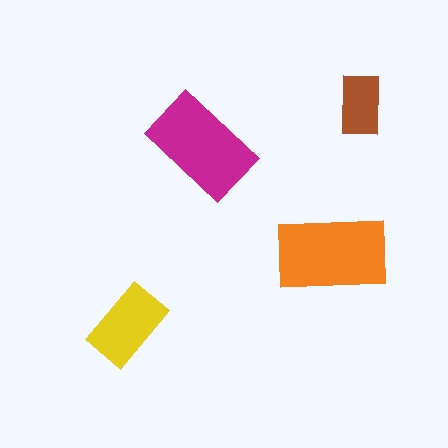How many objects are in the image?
There are 4 objects in the image.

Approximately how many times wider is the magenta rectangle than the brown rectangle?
About 1.5 times wider.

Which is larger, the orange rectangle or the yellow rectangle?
The orange one.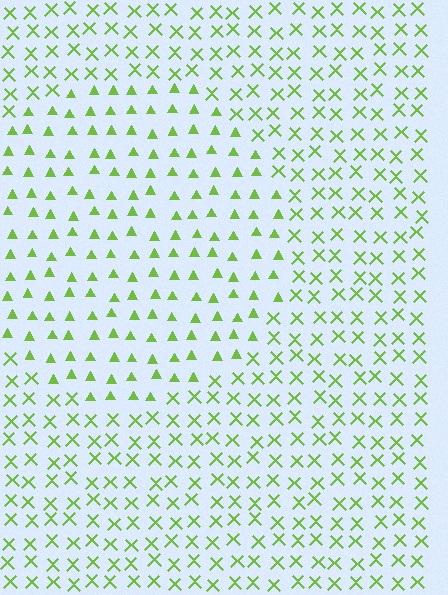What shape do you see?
I see a circle.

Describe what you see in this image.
The image is filled with small lime elements arranged in a uniform grid. A circle-shaped region contains triangles, while the surrounding area contains X marks. The boundary is defined purely by the change in element shape.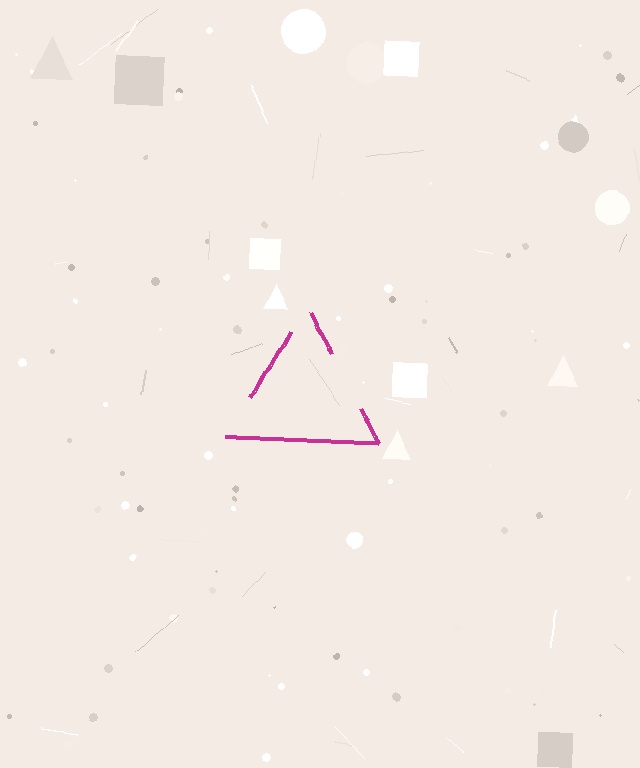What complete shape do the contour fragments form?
The contour fragments form a triangle.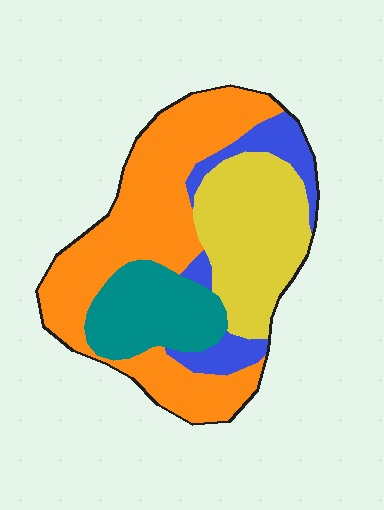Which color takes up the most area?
Orange, at roughly 45%.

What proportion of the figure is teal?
Teal takes up about one sixth (1/6) of the figure.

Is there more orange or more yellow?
Orange.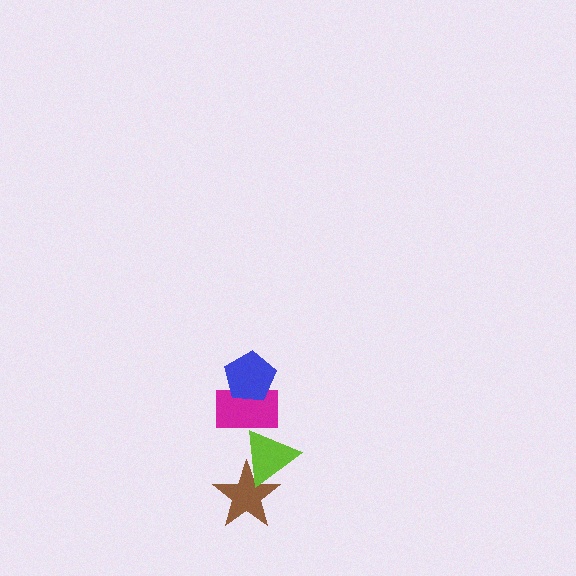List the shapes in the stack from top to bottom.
From top to bottom: the blue pentagon, the magenta rectangle, the lime triangle, the brown star.